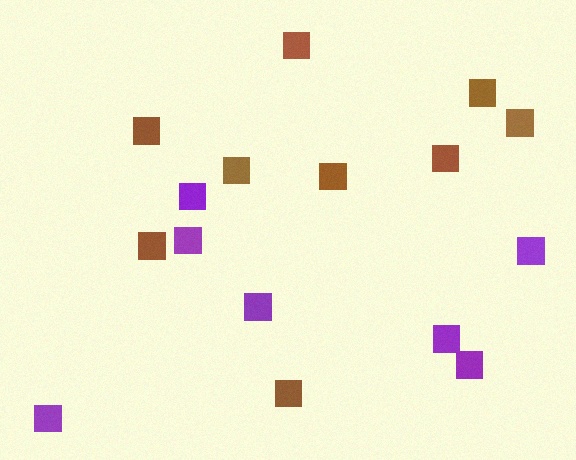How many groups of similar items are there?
There are 2 groups: one group of brown squares (9) and one group of purple squares (7).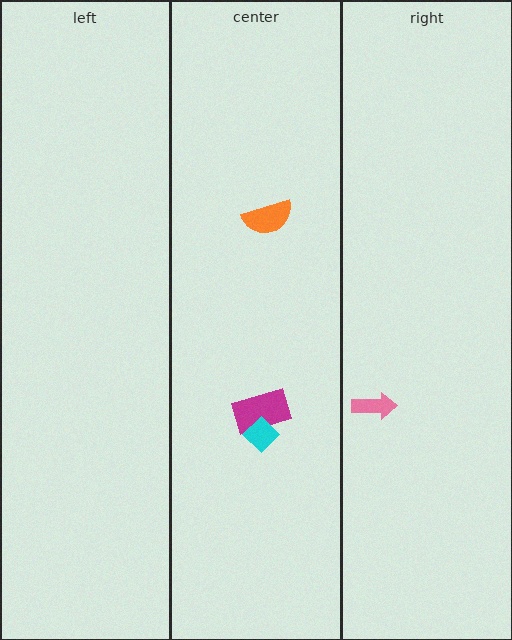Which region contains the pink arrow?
The right region.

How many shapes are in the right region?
1.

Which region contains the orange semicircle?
The center region.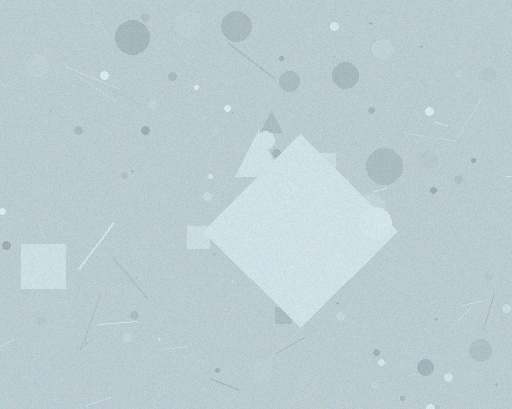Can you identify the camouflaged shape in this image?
The camouflaged shape is a diamond.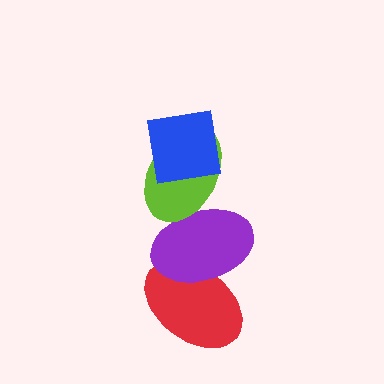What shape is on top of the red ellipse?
The purple ellipse is on top of the red ellipse.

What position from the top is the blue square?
The blue square is 1st from the top.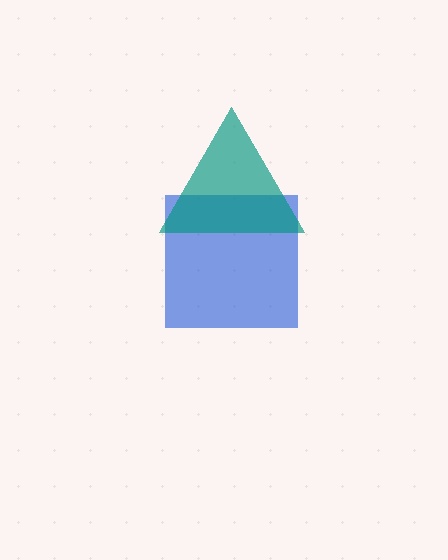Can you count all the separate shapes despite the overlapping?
Yes, there are 2 separate shapes.